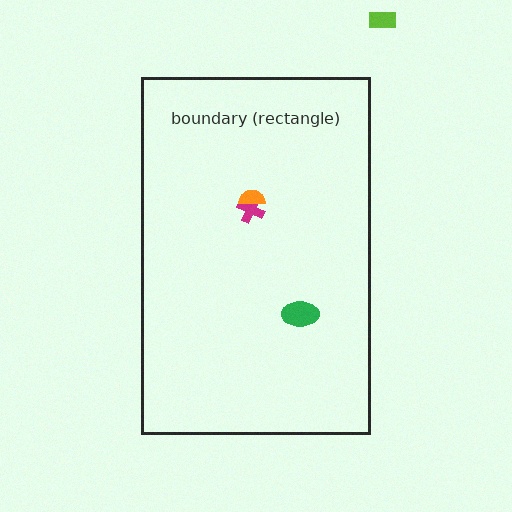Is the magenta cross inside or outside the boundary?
Inside.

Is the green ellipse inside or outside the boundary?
Inside.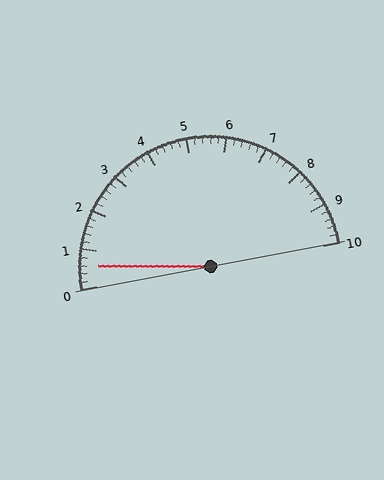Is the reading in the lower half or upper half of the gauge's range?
The reading is in the lower half of the range (0 to 10).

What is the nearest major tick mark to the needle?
The nearest major tick mark is 1.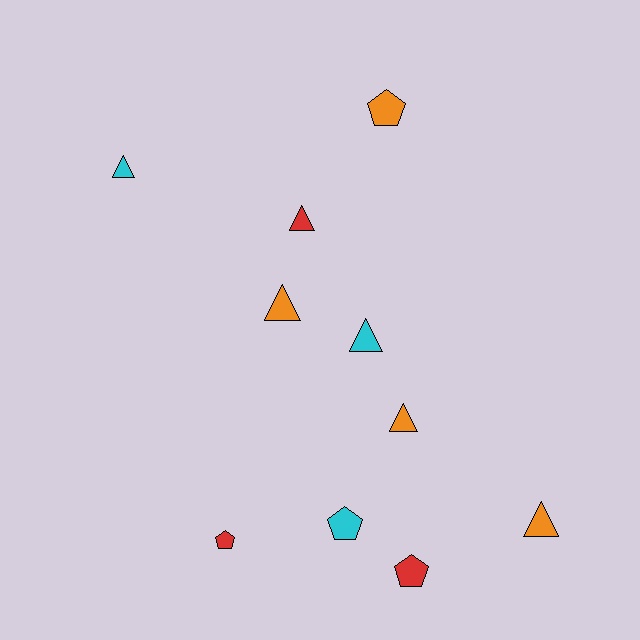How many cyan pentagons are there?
There is 1 cyan pentagon.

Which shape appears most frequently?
Triangle, with 6 objects.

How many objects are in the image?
There are 10 objects.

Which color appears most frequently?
Orange, with 4 objects.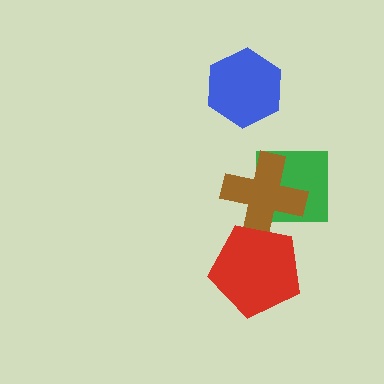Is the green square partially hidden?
Yes, it is partially covered by another shape.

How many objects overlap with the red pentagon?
1 object overlaps with the red pentagon.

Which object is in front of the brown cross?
The red pentagon is in front of the brown cross.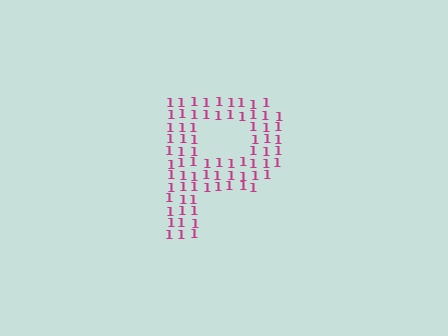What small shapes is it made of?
It is made of small digit 1's.